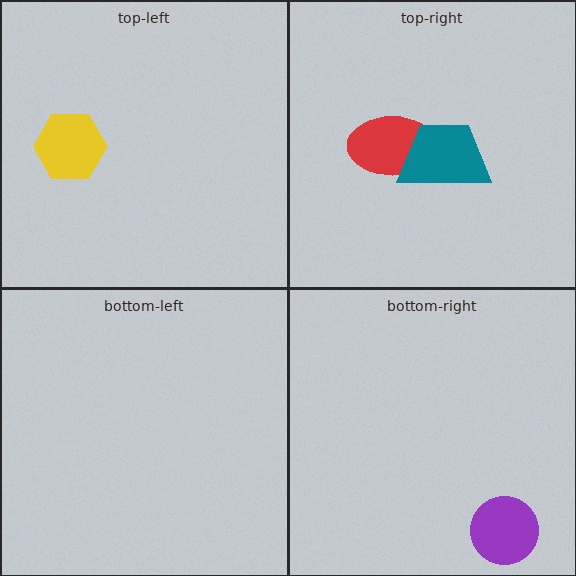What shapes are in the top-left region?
The yellow hexagon.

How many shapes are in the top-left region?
1.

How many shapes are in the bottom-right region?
1.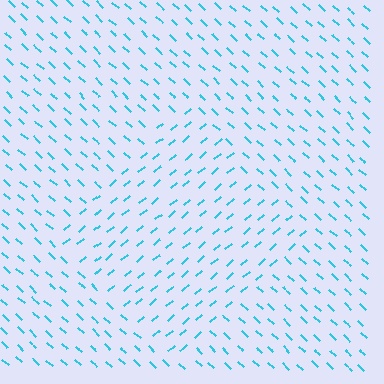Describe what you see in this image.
The image is filled with small cyan line segments. A diamond region in the image has lines oriented differently from the surrounding lines, creating a visible texture boundary.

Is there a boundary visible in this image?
Yes, there is a texture boundary formed by a change in line orientation.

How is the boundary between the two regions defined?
The boundary is defined purely by a change in line orientation (approximately 83 degrees difference). All lines are the same color and thickness.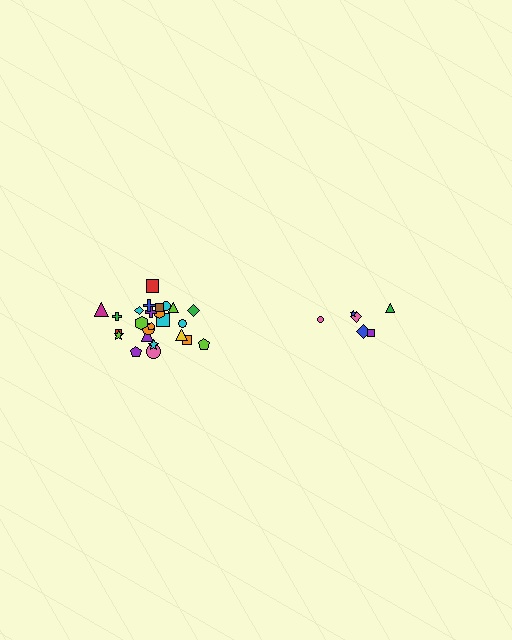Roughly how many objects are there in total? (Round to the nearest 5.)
Roughly 30 objects in total.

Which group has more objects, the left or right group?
The left group.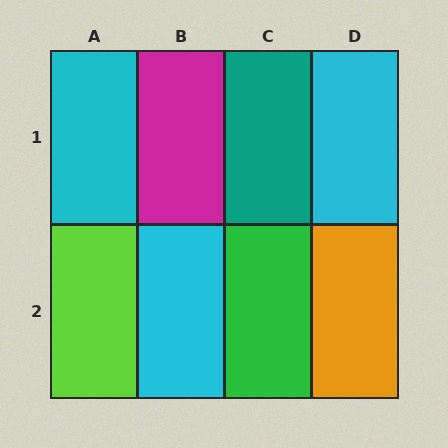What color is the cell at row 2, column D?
Orange.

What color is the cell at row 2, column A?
Lime.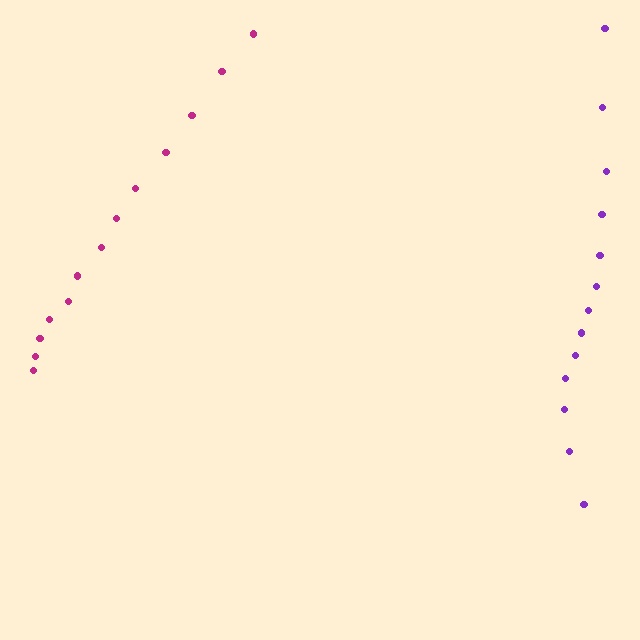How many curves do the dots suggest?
There are 2 distinct paths.